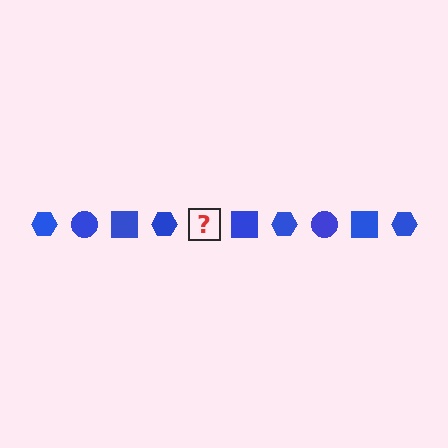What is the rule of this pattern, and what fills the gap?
The rule is that the pattern cycles through hexagon, circle, square shapes in blue. The gap should be filled with a blue circle.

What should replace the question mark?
The question mark should be replaced with a blue circle.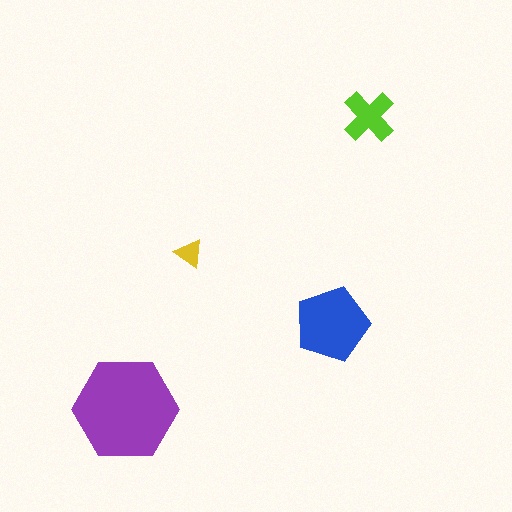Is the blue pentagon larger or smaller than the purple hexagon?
Smaller.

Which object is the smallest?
The yellow triangle.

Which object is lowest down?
The purple hexagon is bottommost.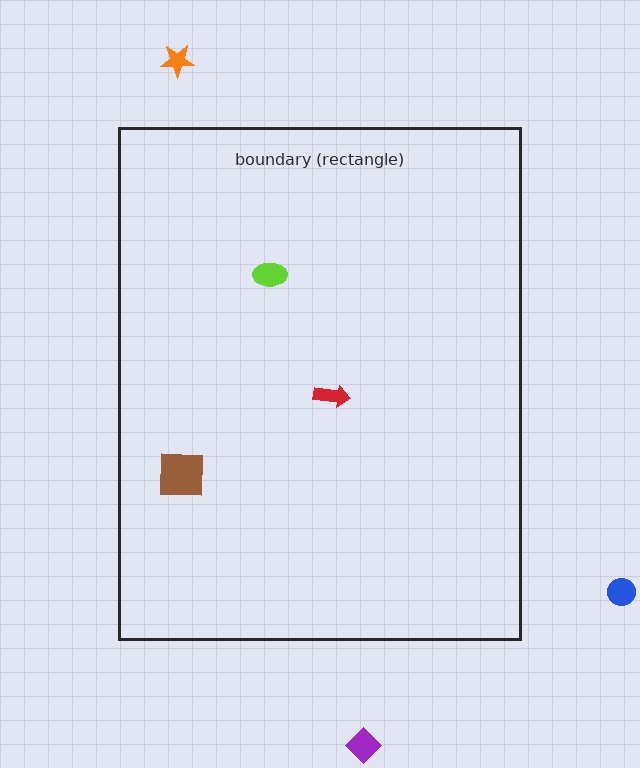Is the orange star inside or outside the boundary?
Outside.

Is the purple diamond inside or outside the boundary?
Outside.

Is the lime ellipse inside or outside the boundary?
Inside.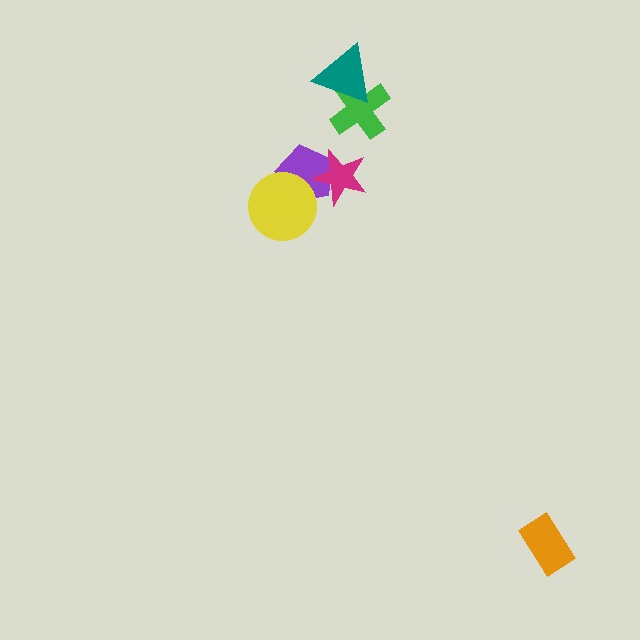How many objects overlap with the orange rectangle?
0 objects overlap with the orange rectangle.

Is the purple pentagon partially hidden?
Yes, it is partially covered by another shape.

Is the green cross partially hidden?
Yes, it is partially covered by another shape.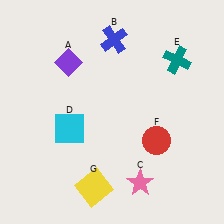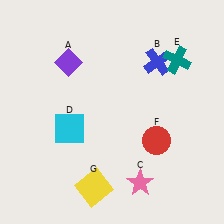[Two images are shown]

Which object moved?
The blue cross (B) moved right.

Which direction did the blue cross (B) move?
The blue cross (B) moved right.